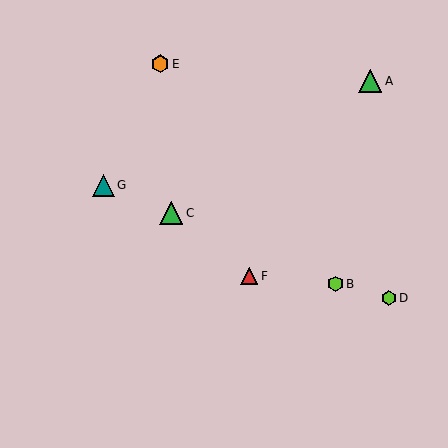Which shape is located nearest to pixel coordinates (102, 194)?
The teal triangle (labeled G) at (104, 185) is nearest to that location.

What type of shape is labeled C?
Shape C is a green triangle.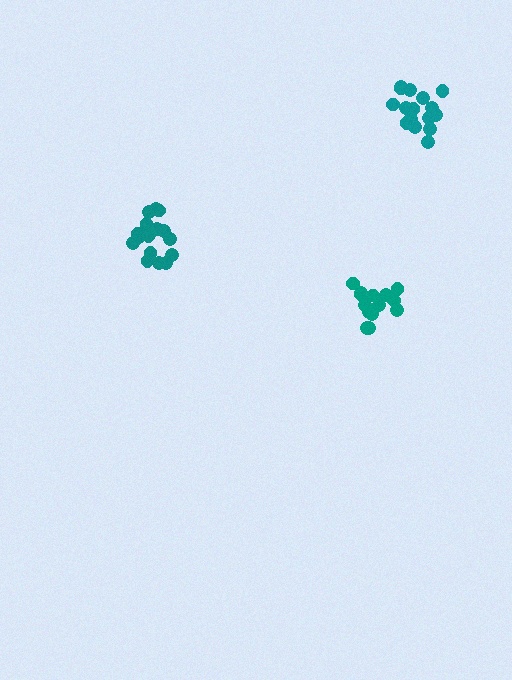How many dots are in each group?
Group 1: 16 dots, Group 2: 15 dots, Group 3: 18 dots (49 total).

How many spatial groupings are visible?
There are 3 spatial groupings.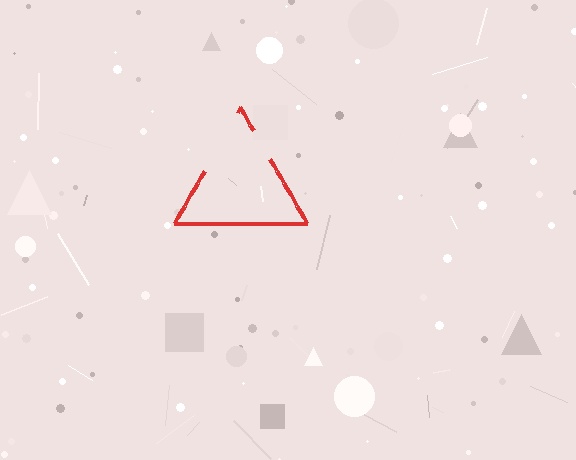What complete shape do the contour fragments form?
The contour fragments form a triangle.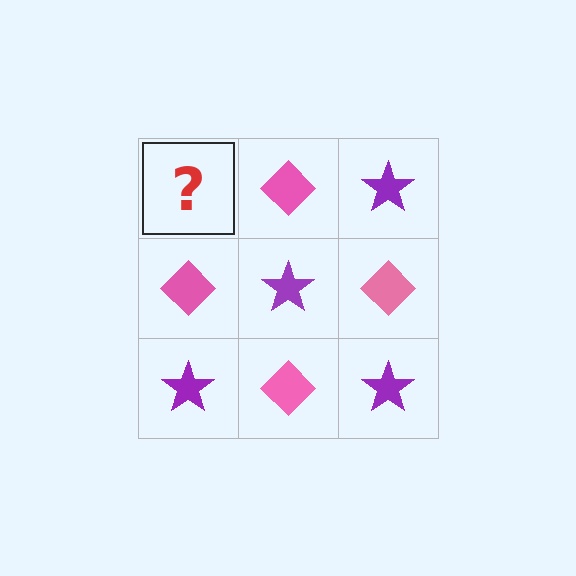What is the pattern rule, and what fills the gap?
The rule is that it alternates purple star and pink diamond in a checkerboard pattern. The gap should be filled with a purple star.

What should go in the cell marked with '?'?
The missing cell should contain a purple star.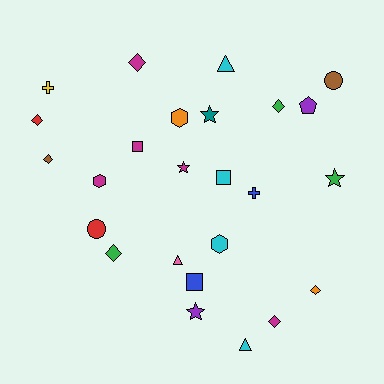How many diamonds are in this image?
There are 7 diamonds.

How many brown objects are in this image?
There are 2 brown objects.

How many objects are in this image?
There are 25 objects.